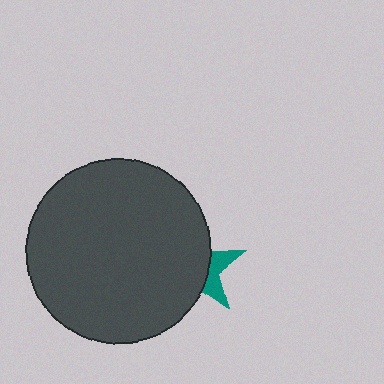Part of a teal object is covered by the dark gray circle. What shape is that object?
It is a star.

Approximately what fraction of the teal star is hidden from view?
Roughly 70% of the teal star is hidden behind the dark gray circle.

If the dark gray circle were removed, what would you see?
You would see the complete teal star.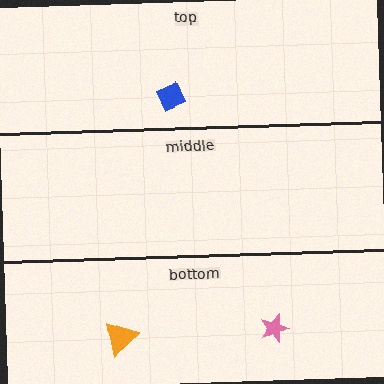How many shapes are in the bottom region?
2.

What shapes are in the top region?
The blue diamond.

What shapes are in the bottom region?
The orange triangle, the pink star.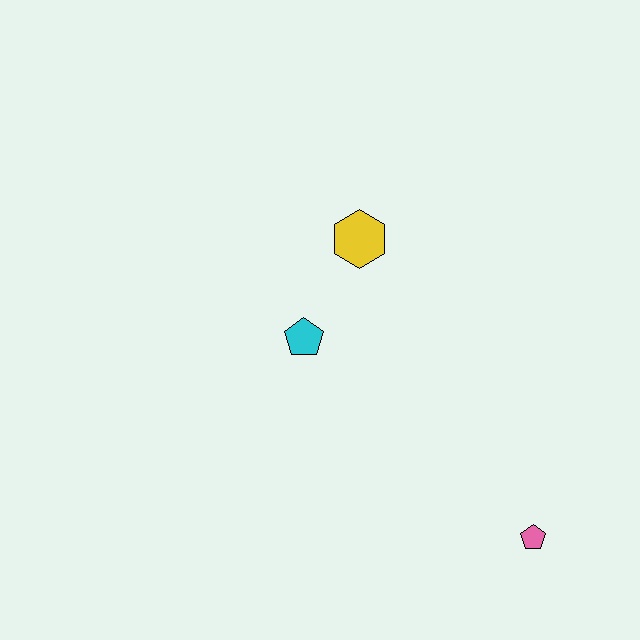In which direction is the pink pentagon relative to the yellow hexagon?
The pink pentagon is below the yellow hexagon.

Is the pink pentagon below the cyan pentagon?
Yes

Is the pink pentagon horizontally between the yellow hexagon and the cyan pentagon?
No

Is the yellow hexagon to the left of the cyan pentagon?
No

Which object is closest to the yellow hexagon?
The cyan pentagon is closest to the yellow hexagon.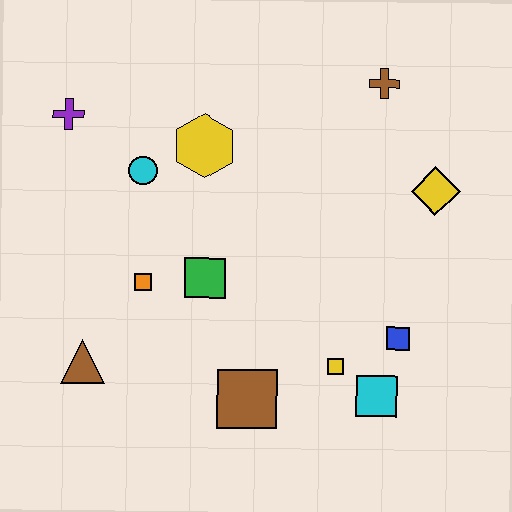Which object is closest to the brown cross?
The yellow diamond is closest to the brown cross.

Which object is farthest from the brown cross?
The brown triangle is farthest from the brown cross.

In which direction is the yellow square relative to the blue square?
The yellow square is to the left of the blue square.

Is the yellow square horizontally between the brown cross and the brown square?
Yes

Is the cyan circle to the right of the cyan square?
No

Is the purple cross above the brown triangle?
Yes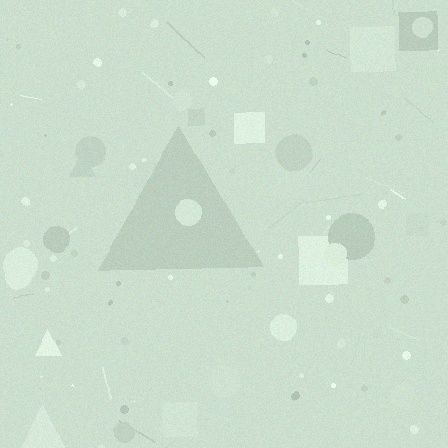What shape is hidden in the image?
A triangle is hidden in the image.